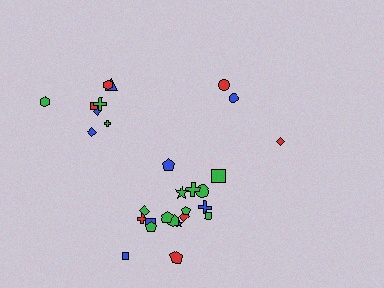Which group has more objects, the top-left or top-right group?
The top-left group.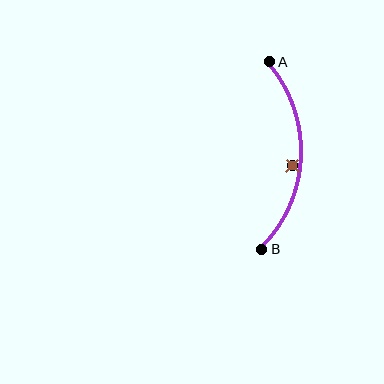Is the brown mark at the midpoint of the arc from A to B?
No — the brown mark does not lie on the arc at all. It sits slightly inside the curve.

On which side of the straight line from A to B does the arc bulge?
The arc bulges to the right of the straight line connecting A and B.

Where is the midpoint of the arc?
The arc midpoint is the point on the curve farthest from the straight line joining A and B. It sits to the right of that line.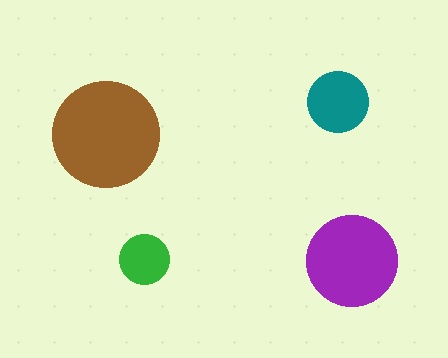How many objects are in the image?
There are 4 objects in the image.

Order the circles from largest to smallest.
the brown one, the purple one, the teal one, the green one.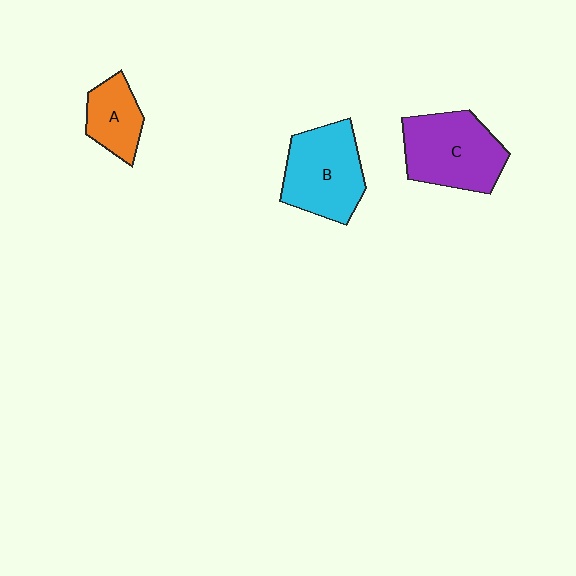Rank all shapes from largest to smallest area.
From largest to smallest: C (purple), B (cyan), A (orange).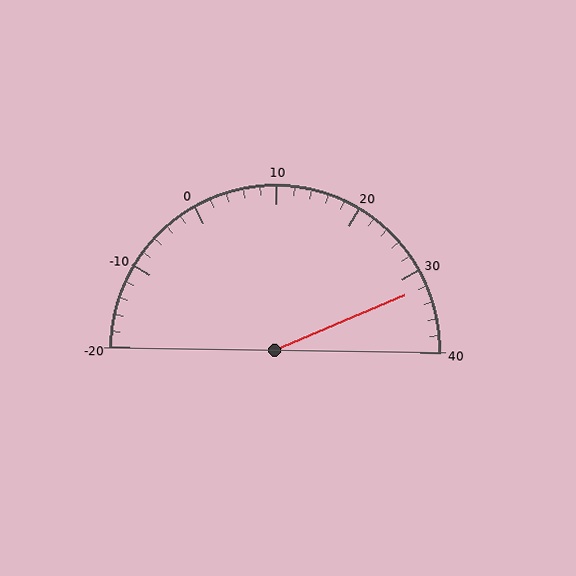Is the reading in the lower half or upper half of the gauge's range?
The reading is in the upper half of the range (-20 to 40).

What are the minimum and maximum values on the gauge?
The gauge ranges from -20 to 40.